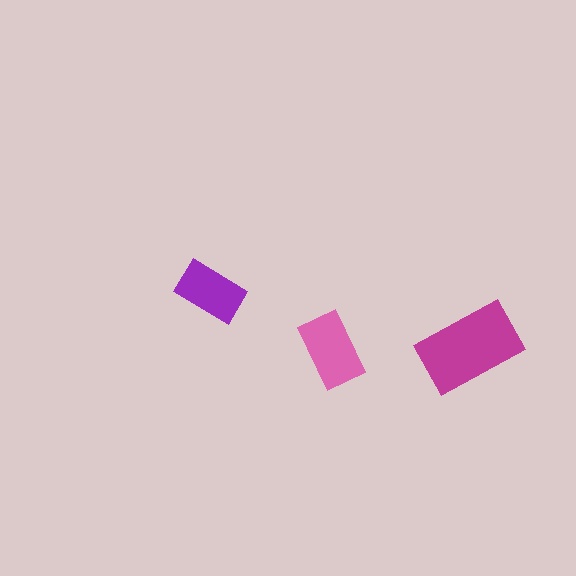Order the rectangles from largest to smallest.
the magenta one, the pink one, the purple one.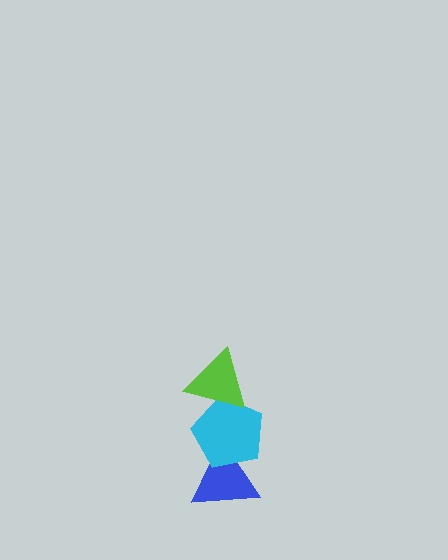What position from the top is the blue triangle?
The blue triangle is 3rd from the top.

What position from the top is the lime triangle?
The lime triangle is 1st from the top.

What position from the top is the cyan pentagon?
The cyan pentagon is 2nd from the top.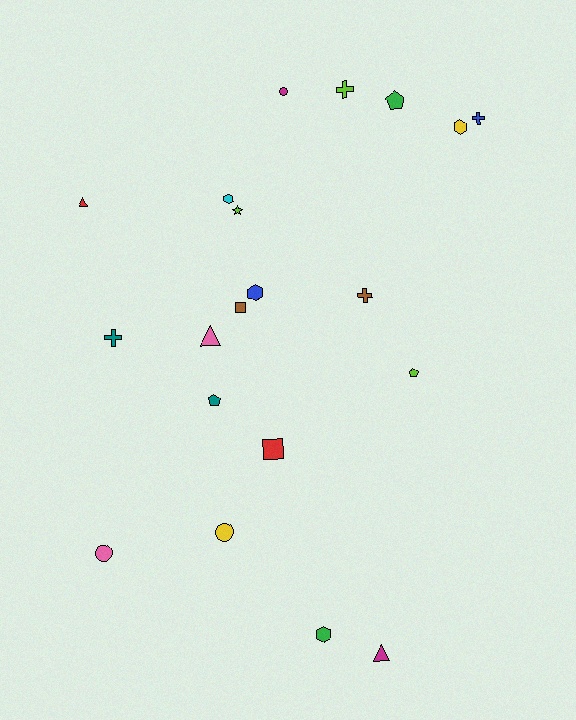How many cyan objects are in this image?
There is 1 cyan object.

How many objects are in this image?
There are 20 objects.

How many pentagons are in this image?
There are 3 pentagons.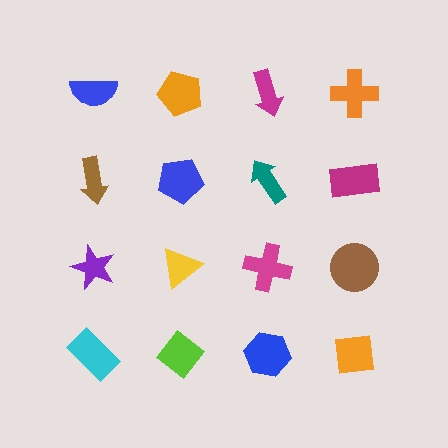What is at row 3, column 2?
A yellow triangle.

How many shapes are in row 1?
4 shapes.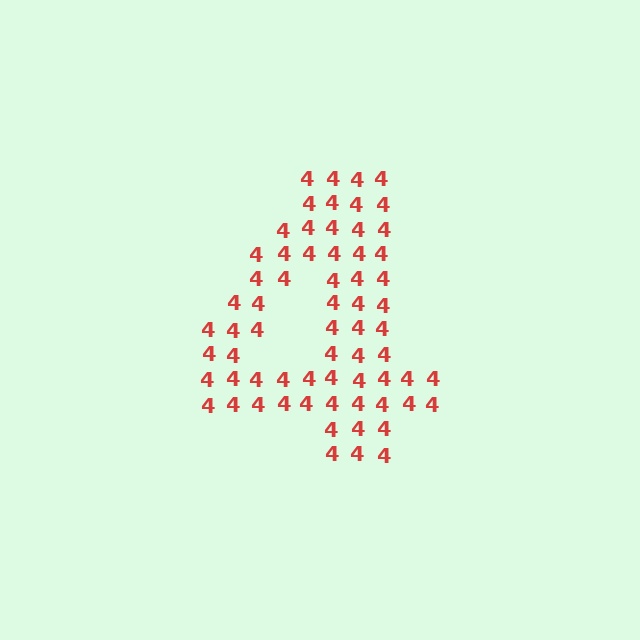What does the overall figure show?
The overall figure shows the digit 4.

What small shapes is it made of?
It is made of small digit 4's.